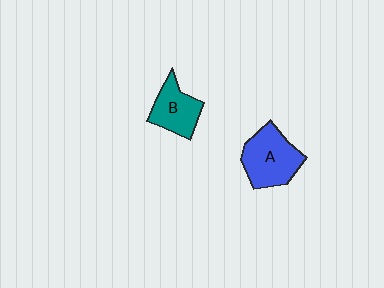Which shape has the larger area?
Shape A (blue).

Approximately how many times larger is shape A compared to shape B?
Approximately 1.4 times.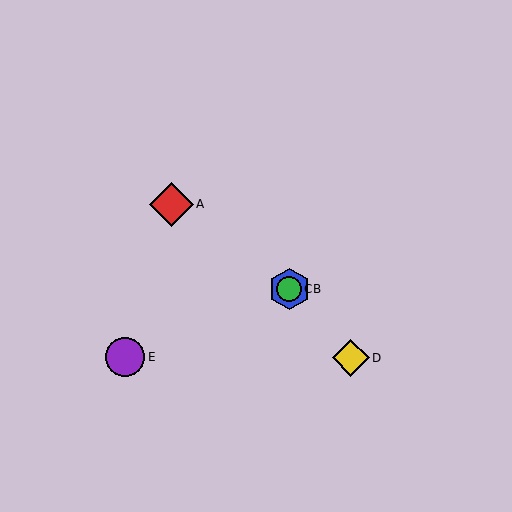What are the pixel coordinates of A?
Object A is at (171, 204).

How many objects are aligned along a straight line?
3 objects (B, C, D) are aligned along a straight line.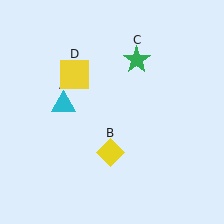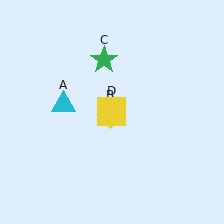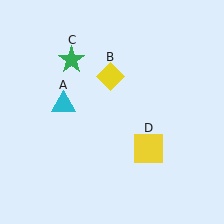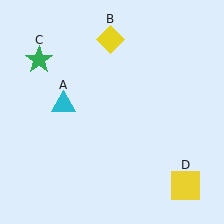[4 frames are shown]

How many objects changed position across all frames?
3 objects changed position: yellow diamond (object B), green star (object C), yellow square (object D).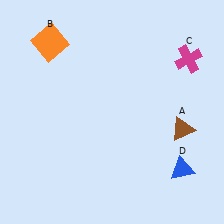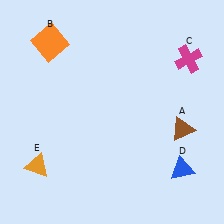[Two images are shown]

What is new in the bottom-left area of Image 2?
An orange triangle (E) was added in the bottom-left area of Image 2.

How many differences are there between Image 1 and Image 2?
There is 1 difference between the two images.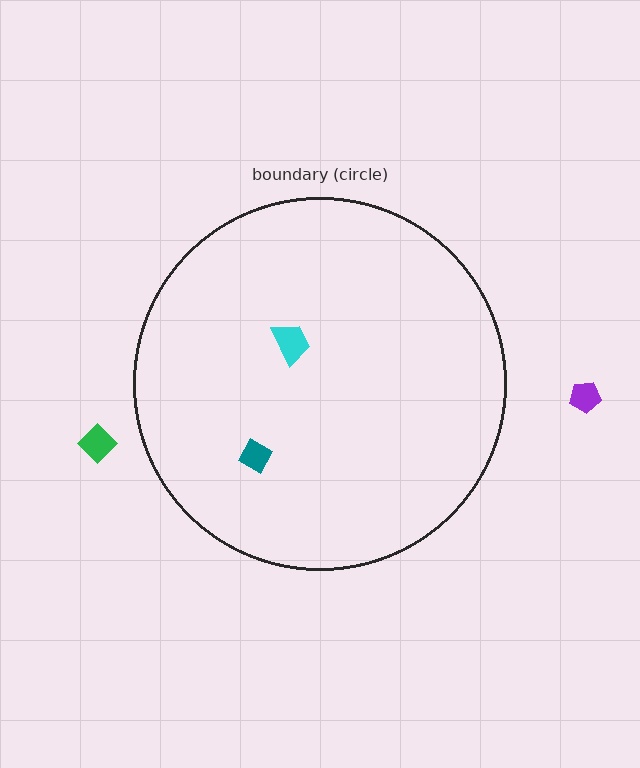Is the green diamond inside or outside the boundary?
Outside.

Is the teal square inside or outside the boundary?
Inside.